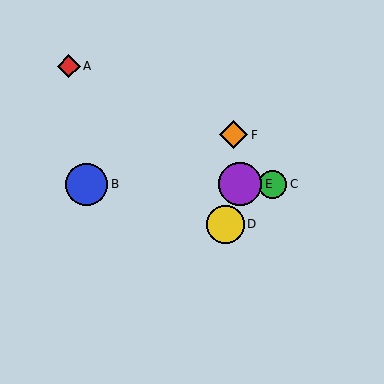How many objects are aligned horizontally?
3 objects (B, C, E) are aligned horizontally.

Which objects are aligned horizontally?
Objects B, C, E are aligned horizontally.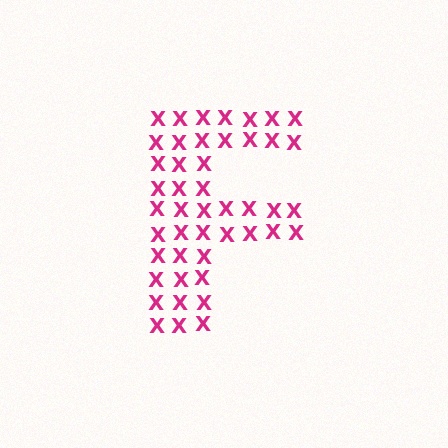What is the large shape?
The large shape is the letter F.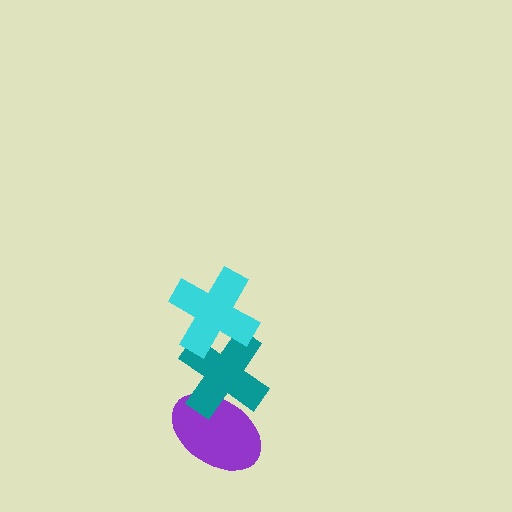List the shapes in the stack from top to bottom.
From top to bottom: the cyan cross, the teal cross, the purple ellipse.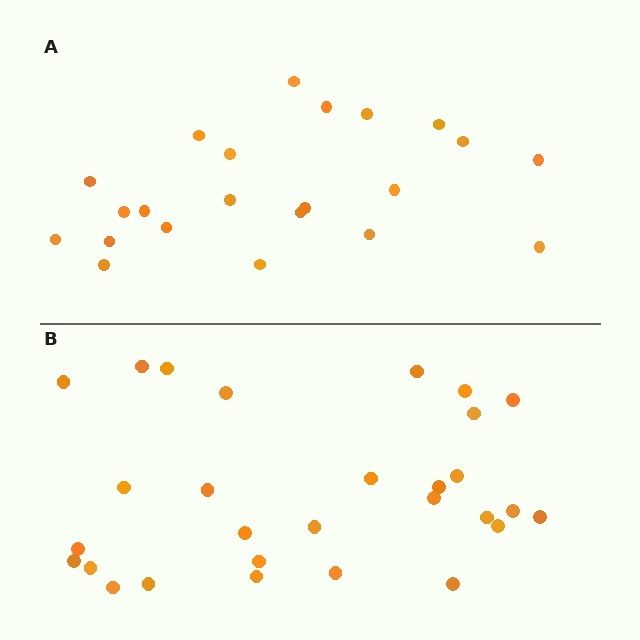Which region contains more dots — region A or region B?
Region B (the bottom region) has more dots.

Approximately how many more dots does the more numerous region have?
Region B has roughly 8 or so more dots than region A.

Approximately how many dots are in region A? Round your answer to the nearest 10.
About 20 dots. (The exact count is 22, which rounds to 20.)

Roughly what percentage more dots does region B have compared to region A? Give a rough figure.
About 30% more.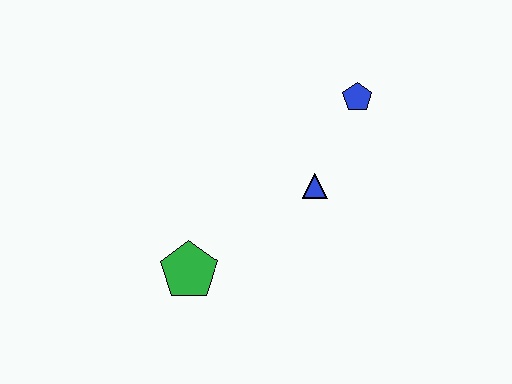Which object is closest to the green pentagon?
The blue triangle is closest to the green pentagon.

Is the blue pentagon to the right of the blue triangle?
Yes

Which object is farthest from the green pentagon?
The blue pentagon is farthest from the green pentagon.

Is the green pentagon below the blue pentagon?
Yes